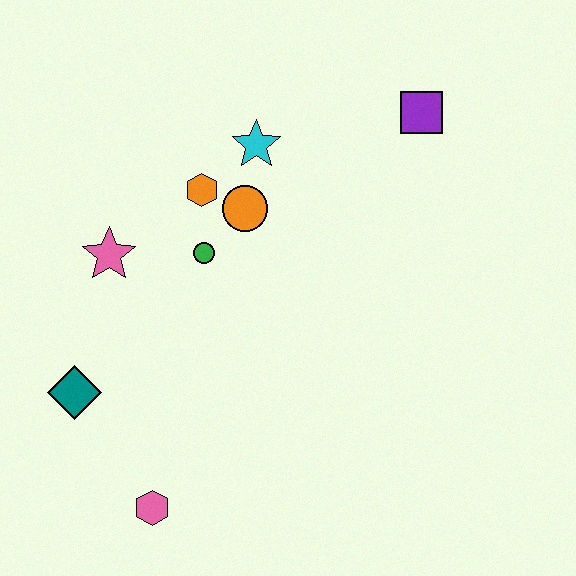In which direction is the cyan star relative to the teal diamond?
The cyan star is above the teal diamond.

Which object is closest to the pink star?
The green circle is closest to the pink star.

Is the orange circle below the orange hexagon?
Yes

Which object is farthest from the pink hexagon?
The purple square is farthest from the pink hexagon.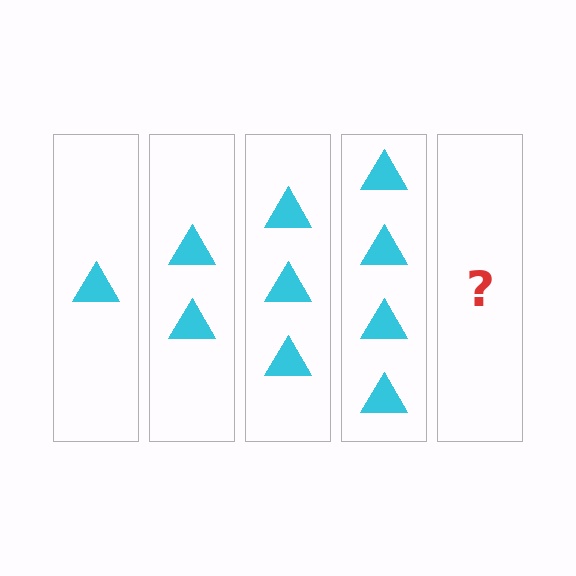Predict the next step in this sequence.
The next step is 5 triangles.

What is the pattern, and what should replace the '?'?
The pattern is that each step adds one more triangle. The '?' should be 5 triangles.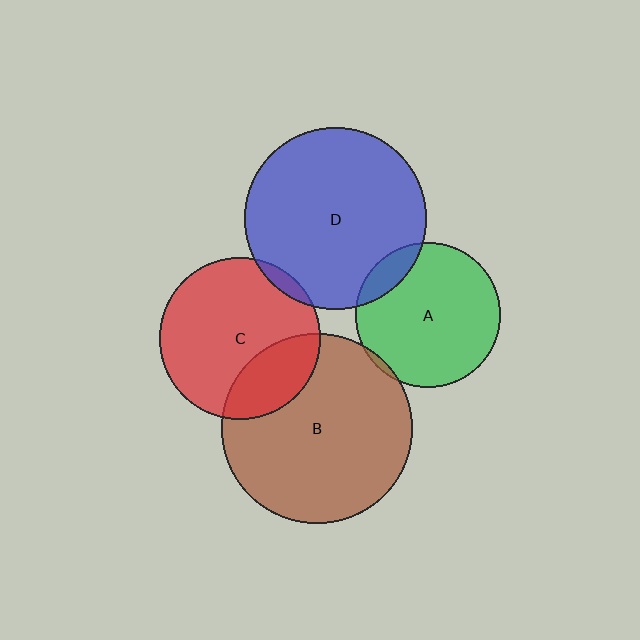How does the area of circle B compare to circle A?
Approximately 1.7 times.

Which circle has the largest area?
Circle B (brown).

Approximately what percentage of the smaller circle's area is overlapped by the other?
Approximately 5%.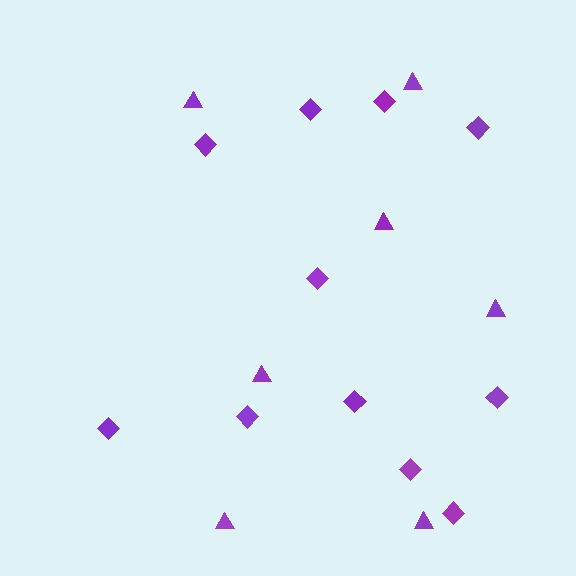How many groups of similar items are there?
There are 2 groups: one group of diamonds (11) and one group of triangles (7).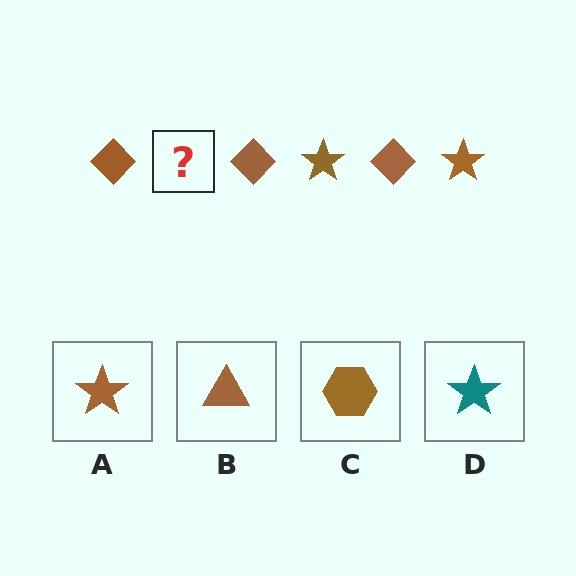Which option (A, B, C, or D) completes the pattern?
A.